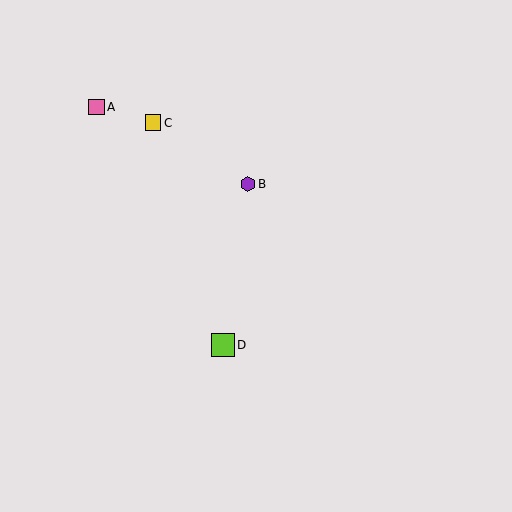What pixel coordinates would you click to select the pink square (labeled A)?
Click at (96, 107) to select the pink square A.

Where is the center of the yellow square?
The center of the yellow square is at (153, 123).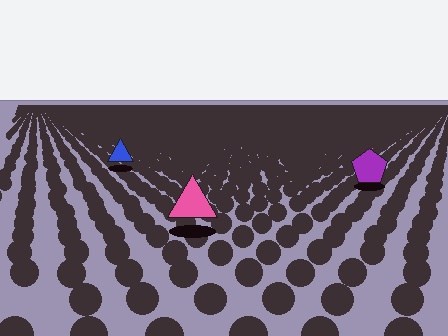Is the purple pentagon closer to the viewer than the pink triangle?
No. The pink triangle is closer — you can tell from the texture gradient: the ground texture is coarser near it.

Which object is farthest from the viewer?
The blue triangle is farthest from the viewer. It appears smaller and the ground texture around it is denser.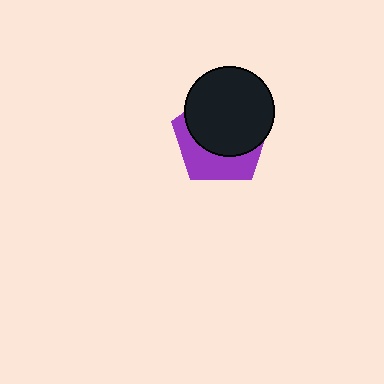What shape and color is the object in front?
The object in front is a black circle.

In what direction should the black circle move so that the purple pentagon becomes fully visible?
The black circle should move toward the upper-right. That is the shortest direction to clear the overlap and leave the purple pentagon fully visible.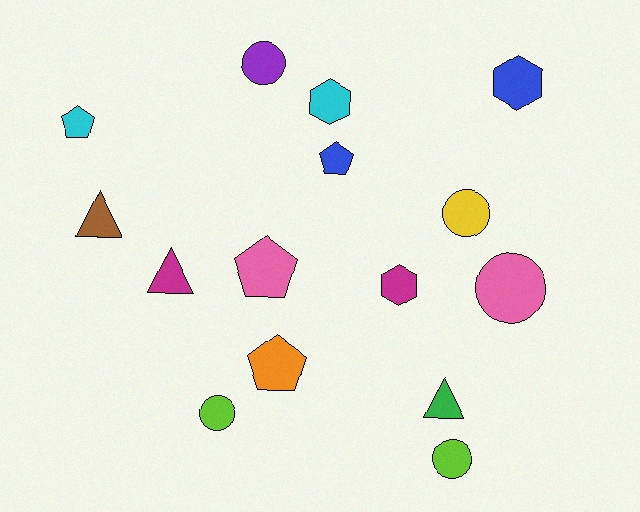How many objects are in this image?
There are 15 objects.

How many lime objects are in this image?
There are 2 lime objects.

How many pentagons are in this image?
There are 4 pentagons.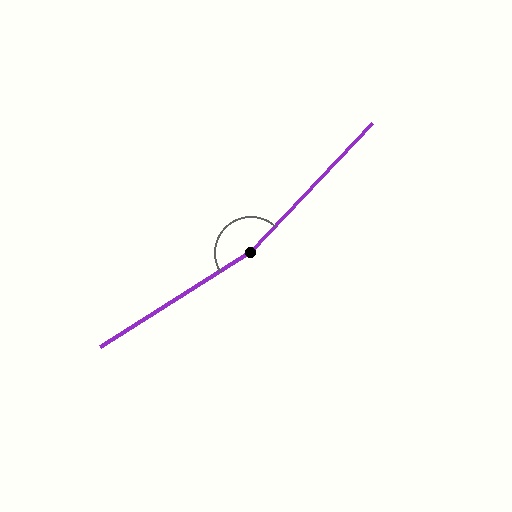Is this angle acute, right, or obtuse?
It is obtuse.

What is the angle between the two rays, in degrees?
Approximately 166 degrees.